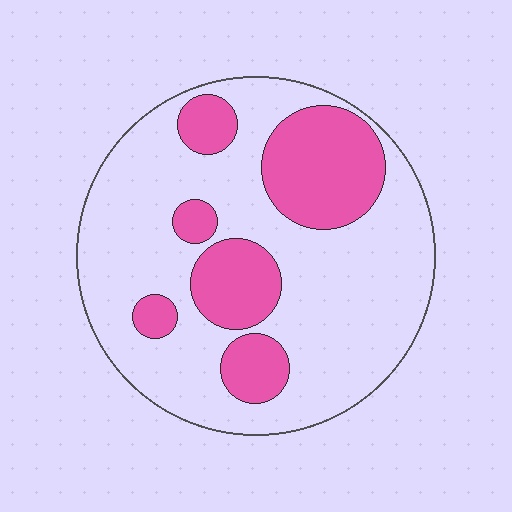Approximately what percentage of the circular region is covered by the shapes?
Approximately 30%.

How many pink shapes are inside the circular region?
6.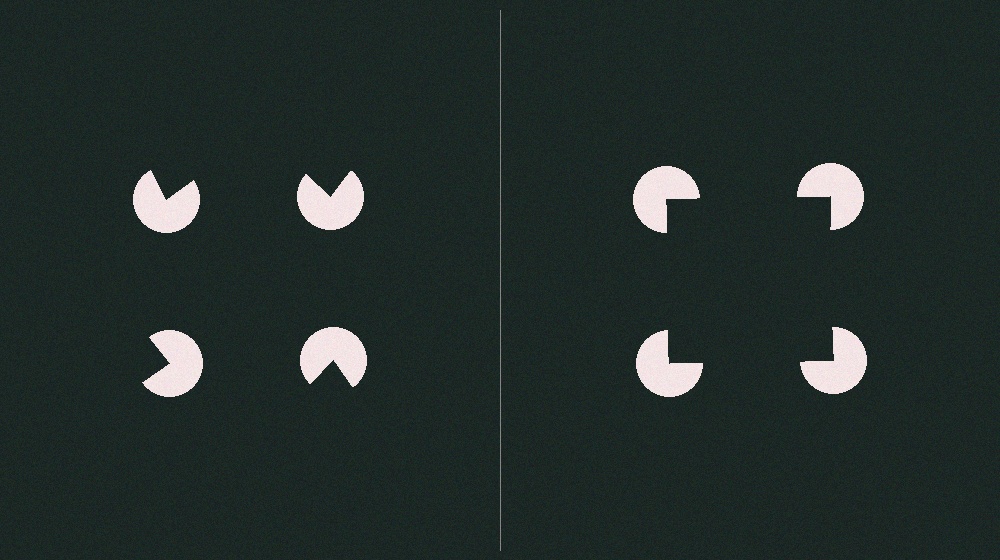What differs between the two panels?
The pac-man discs are positioned identically on both sides; only the wedge orientations differ. On the right they align to a square; on the left they are misaligned.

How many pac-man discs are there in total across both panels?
8 — 4 on each side.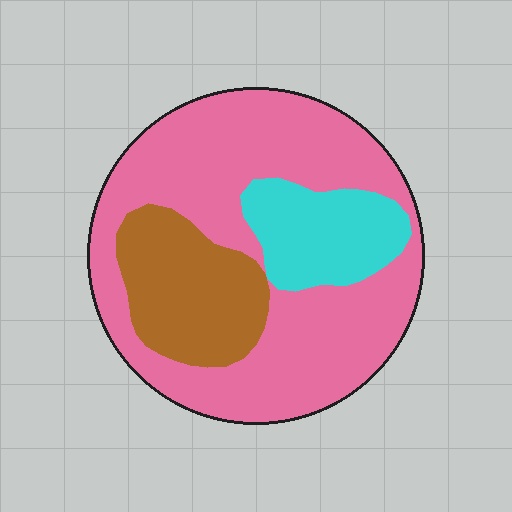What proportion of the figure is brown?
Brown takes up about one fifth (1/5) of the figure.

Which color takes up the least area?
Cyan, at roughly 15%.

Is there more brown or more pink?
Pink.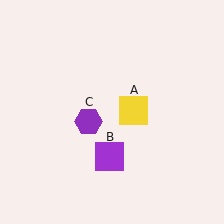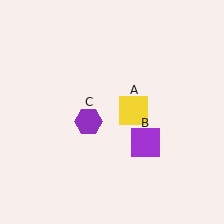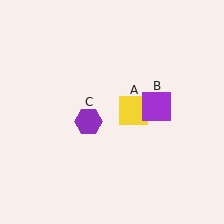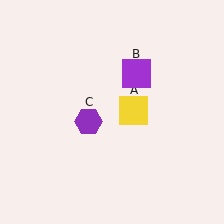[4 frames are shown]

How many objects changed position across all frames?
1 object changed position: purple square (object B).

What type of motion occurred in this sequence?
The purple square (object B) rotated counterclockwise around the center of the scene.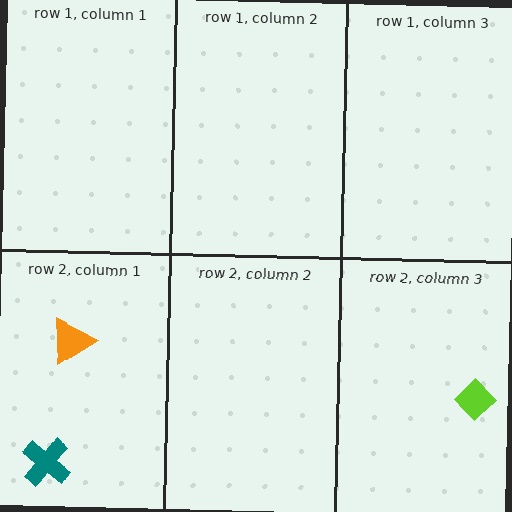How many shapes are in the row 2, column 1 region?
2.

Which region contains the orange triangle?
The row 2, column 1 region.